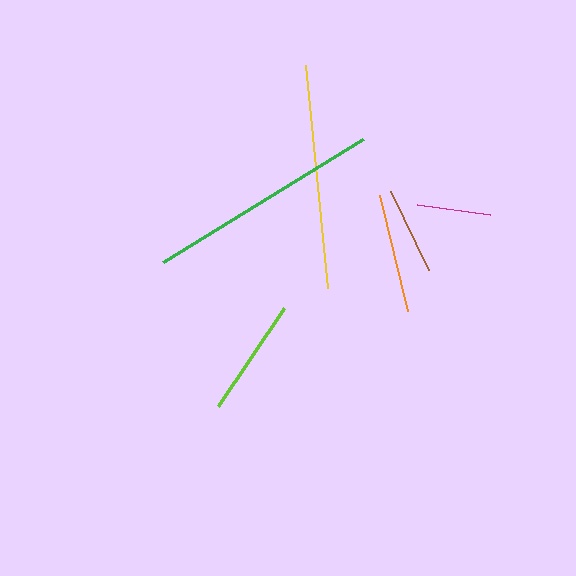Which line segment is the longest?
The green line is the longest at approximately 235 pixels.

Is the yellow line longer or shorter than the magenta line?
The yellow line is longer than the magenta line.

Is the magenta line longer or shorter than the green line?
The green line is longer than the magenta line.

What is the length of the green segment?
The green segment is approximately 235 pixels long.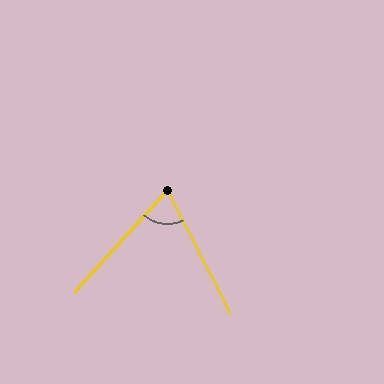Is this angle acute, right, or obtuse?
It is acute.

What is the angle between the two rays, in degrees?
Approximately 69 degrees.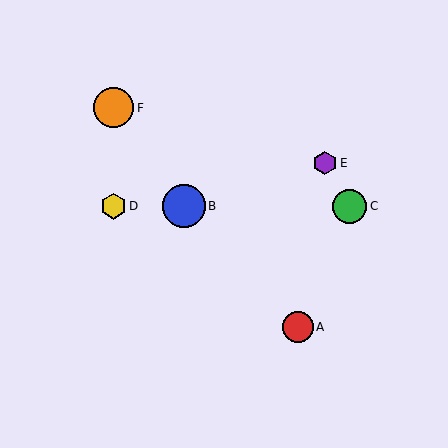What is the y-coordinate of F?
Object F is at y≈108.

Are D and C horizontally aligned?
Yes, both are at y≈206.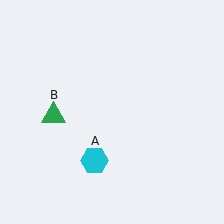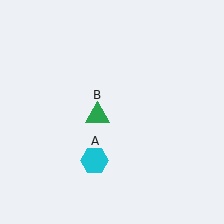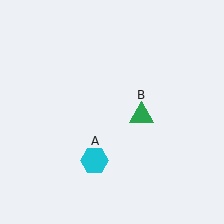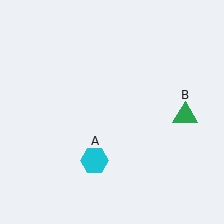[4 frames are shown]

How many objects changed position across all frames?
1 object changed position: green triangle (object B).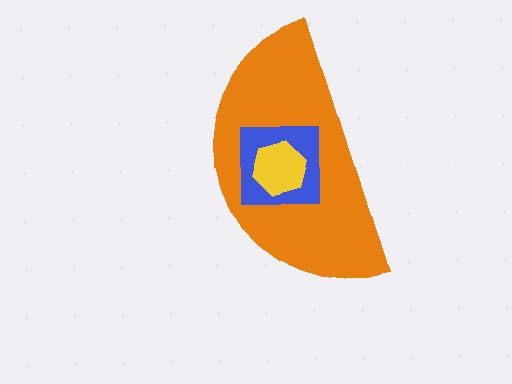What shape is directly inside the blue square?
The yellow hexagon.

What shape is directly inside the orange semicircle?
The blue square.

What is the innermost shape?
The yellow hexagon.